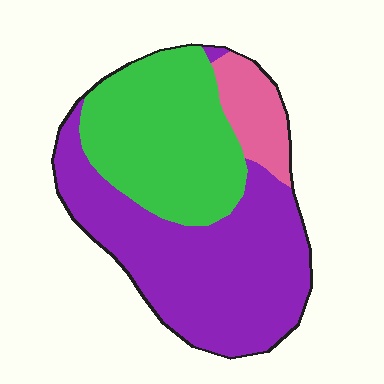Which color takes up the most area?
Purple, at roughly 50%.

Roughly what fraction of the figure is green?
Green takes up about three eighths (3/8) of the figure.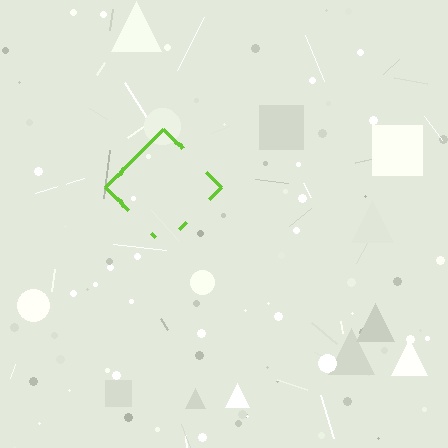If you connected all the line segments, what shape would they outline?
They would outline a diamond.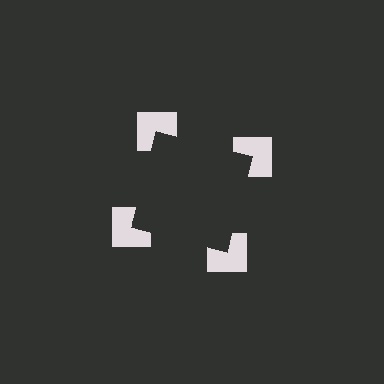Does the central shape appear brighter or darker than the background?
It typically appears slightly darker than the background, even though no actual brightness change is drawn.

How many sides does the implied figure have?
4 sides.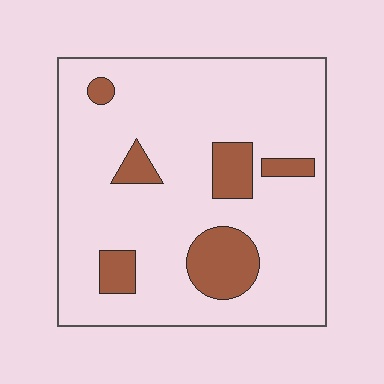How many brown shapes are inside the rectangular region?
6.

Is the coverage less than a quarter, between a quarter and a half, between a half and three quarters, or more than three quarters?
Less than a quarter.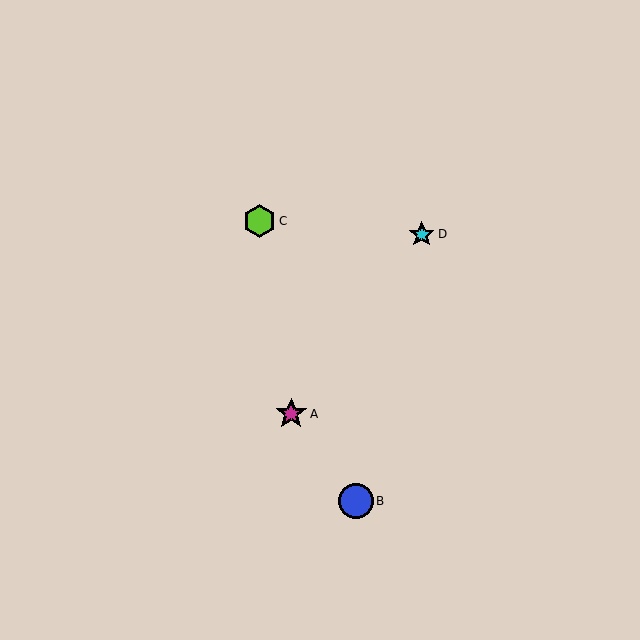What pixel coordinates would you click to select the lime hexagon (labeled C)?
Click at (259, 221) to select the lime hexagon C.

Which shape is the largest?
The blue circle (labeled B) is the largest.